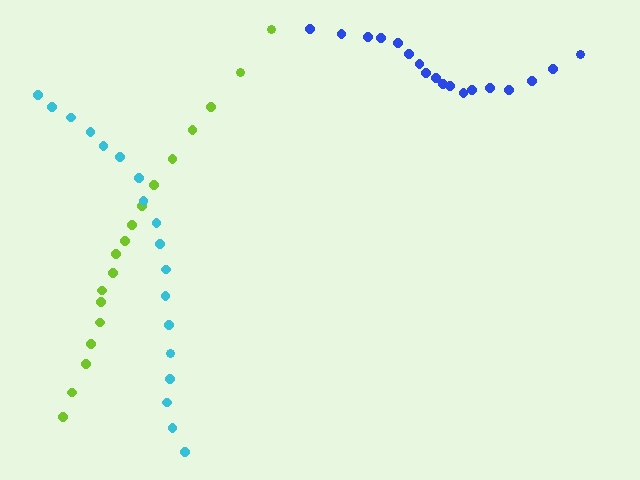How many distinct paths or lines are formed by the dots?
There are 3 distinct paths.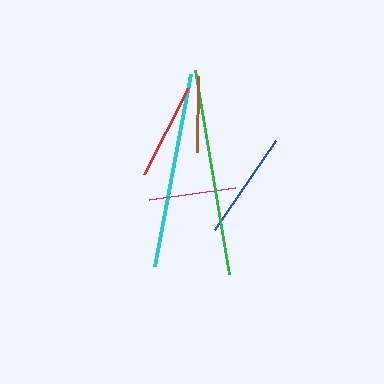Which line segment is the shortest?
The brown line is the shortest at approximately 77 pixels.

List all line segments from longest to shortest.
From longest to shortest: green, cyan, blue, red, magenta, brown.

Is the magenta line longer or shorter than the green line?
The green line is longer than the magenta line.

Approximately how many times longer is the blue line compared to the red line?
The blue line is approximately 1.1 times the length of the red line.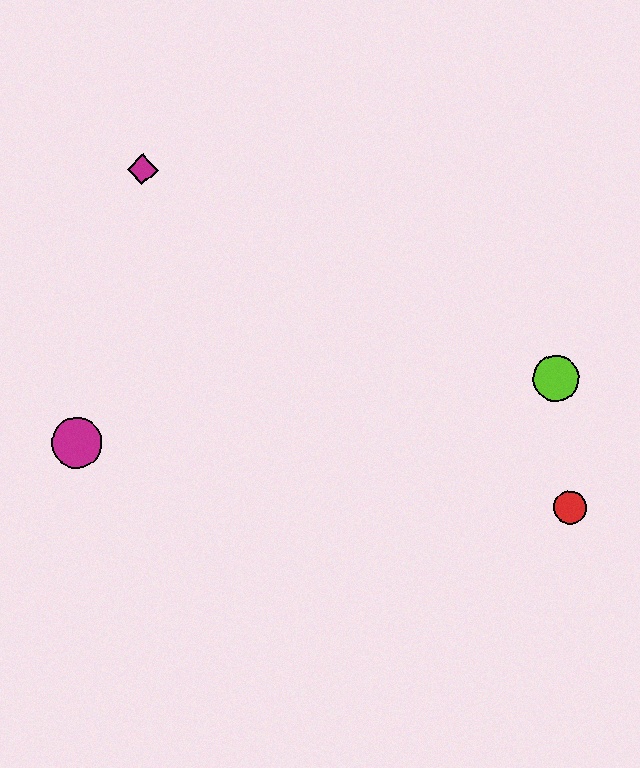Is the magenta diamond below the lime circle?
No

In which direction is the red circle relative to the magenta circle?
The red circle is to the right of the magenta circle.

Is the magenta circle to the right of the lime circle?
No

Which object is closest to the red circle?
The lime circle is closest to the red circle.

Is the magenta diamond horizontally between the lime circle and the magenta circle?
Yes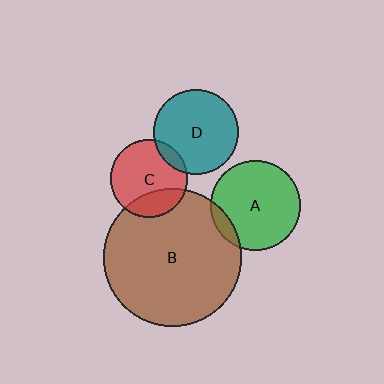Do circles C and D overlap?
Yes.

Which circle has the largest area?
Circle B (brown).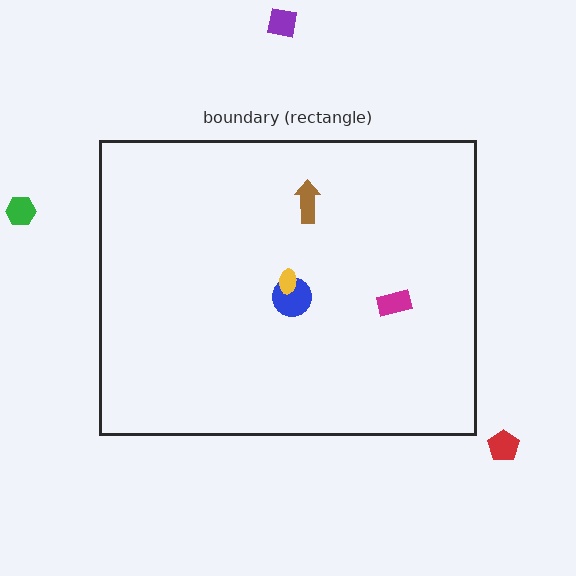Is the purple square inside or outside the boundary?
Outside.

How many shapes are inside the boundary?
4 inside, 3 outside.